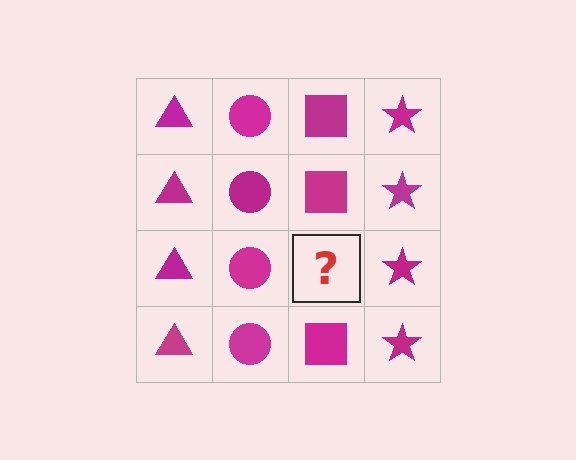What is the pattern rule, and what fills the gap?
The rule is that each column has a consistent shape. The gap should be filled with a magenta square.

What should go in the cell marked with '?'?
The missing cell should contain a magenta square.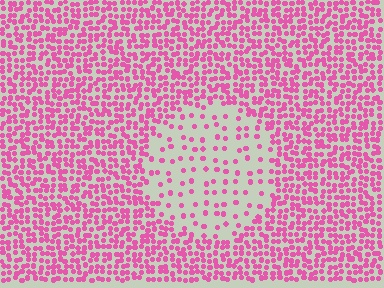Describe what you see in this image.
The image contains small pink elements arranged at two different densities. A circle-shaped region is visible where the elements are less densely packed than the surrounding area.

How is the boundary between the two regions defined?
The boundary is defined by a change in element density (approximately 3.1x ratio). All elements are the same color, size, and shape.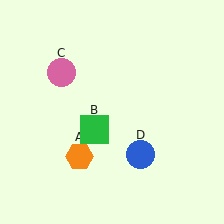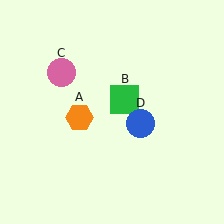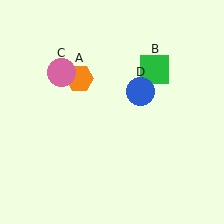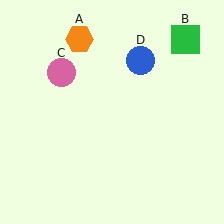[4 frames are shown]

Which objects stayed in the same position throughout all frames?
Pink circle (object C) remained stationary.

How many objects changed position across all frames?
3 objects changed position: orange hexagon (object A), green square (object B), blue circle (object D).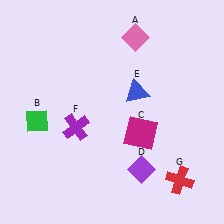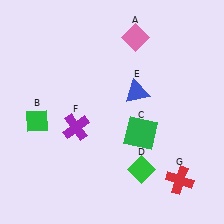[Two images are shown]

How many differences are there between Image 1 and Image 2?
There are 2 differences between the two images.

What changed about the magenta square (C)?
In Image 1, C is magenta. In Image 2, it changed to green.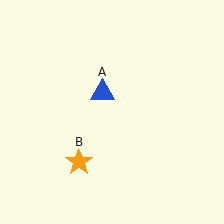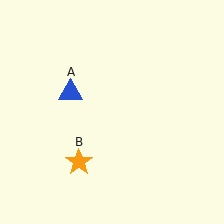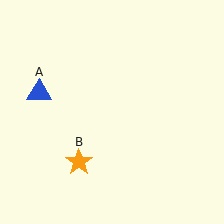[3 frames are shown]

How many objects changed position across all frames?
1 object changed position: blue triangle (object A).